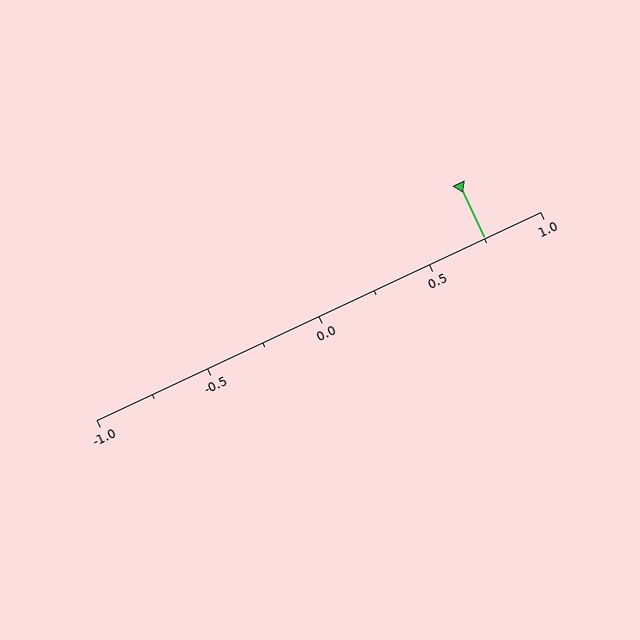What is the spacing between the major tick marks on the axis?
The major ticks are spaced 0.5 apart.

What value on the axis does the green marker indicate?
The marker indicates approximately 0.75.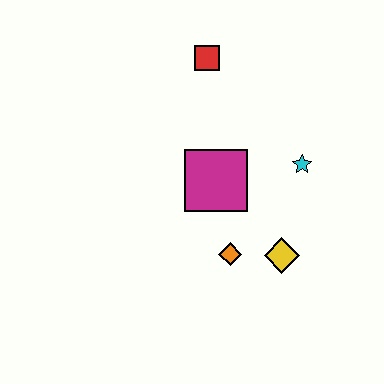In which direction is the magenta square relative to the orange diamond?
The magenta square is above the orange diamond.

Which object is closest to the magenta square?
The orange diamond is closest to the magenta square.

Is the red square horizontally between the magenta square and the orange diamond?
No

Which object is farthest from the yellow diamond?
The red square is farthest from the yellow diamond.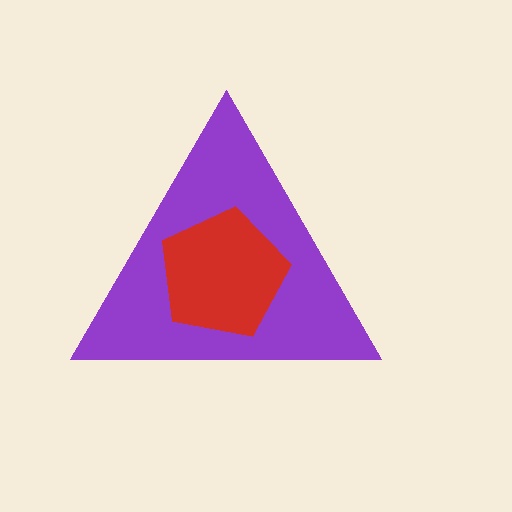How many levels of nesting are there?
2.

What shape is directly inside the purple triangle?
The red pentagon.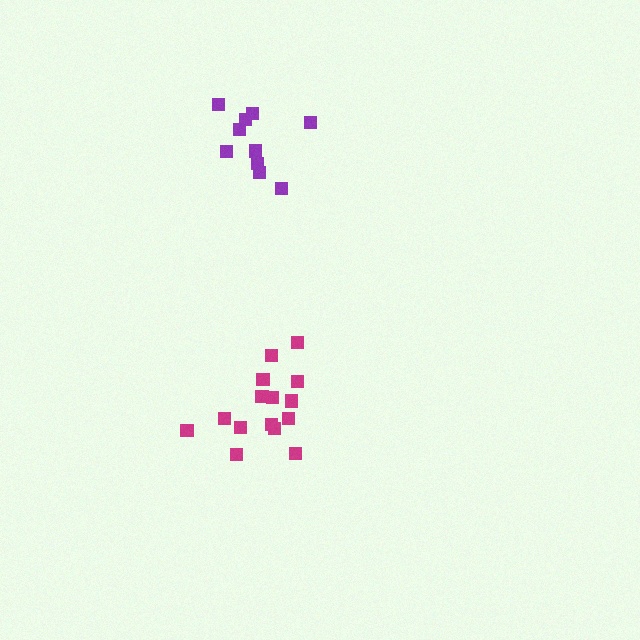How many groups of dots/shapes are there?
There are 2 groups.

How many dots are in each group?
Group 1: 10 dots, Group 2: 15 dots (25 total).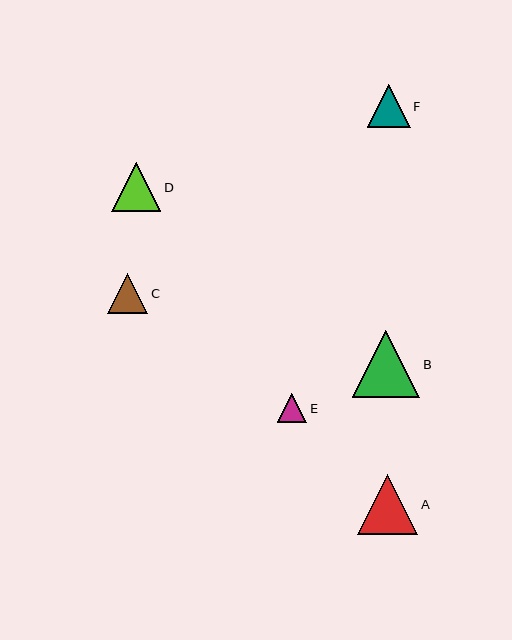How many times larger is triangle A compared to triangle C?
Triangle A is approximately 1.5 times the size of triangle C.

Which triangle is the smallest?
Triangle E is the smallest with a size of approximately 29 pixels.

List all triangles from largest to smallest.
From largest to smallest: B, A, D, F, C, E.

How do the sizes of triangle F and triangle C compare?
Triangle F and triangle C are approximately the same size.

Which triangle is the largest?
Triangle B is the largest with a size of approximately 67 pixels.